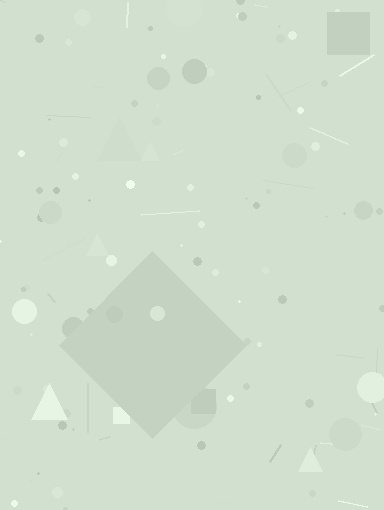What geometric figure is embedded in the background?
A diamond is embedded in the background.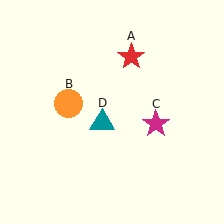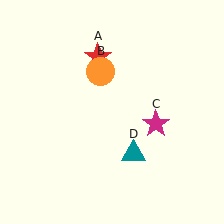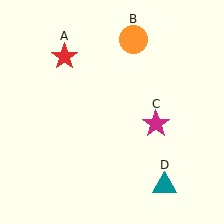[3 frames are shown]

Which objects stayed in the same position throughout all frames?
Magenta star (object C) remained stationary.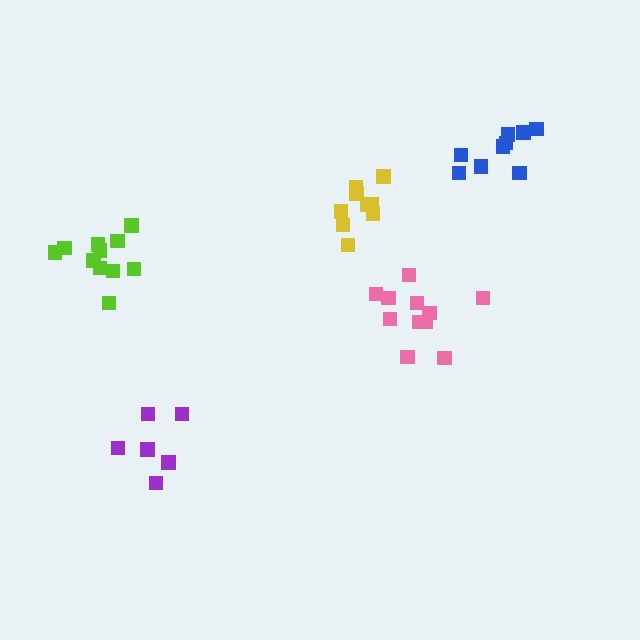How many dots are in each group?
Group 1: 9 dots, Group 2: 11 dots, Group 3: 6 dots, Group 4: 9 dots, Group 5: 11 dots (46 total).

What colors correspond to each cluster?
The clusters are colored: yellow, pink, purple, blue, lime.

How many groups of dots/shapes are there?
There are 5 groups.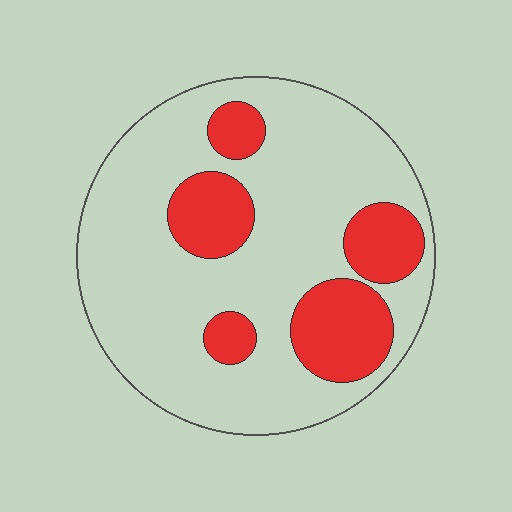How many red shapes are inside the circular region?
5.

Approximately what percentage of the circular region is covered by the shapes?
Approximately 25%.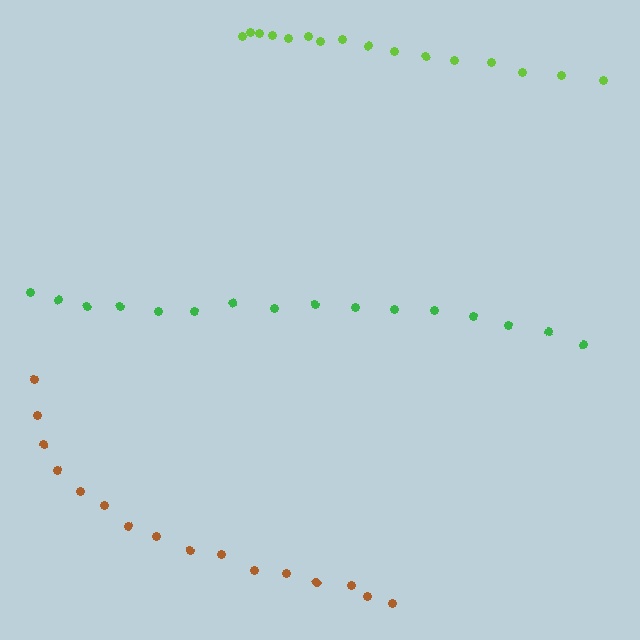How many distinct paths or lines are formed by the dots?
There are 3 distinct paths.